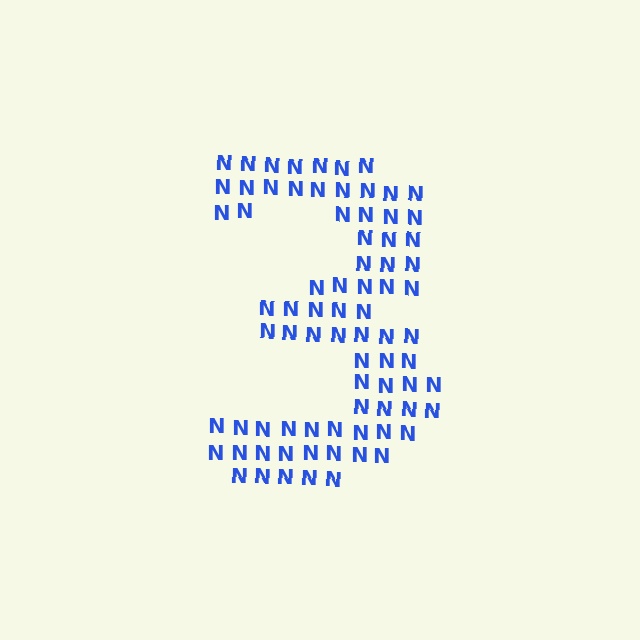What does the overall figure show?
The overall figure shows the digit 3.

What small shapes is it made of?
It is made of small letter N's.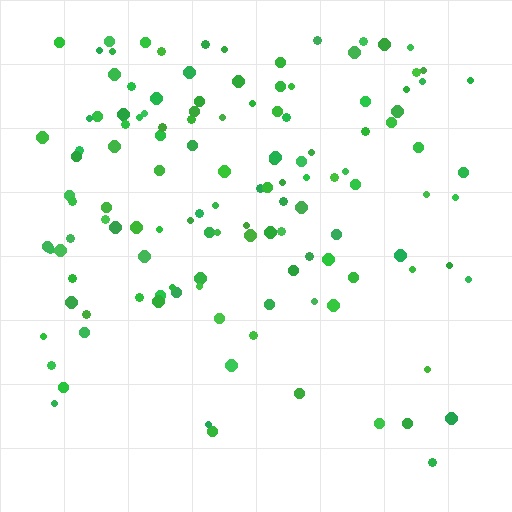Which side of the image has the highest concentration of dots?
The top.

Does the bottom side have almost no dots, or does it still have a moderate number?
Still a moderate number, just noticeably fewer than the top.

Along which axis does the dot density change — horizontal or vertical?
Vertical.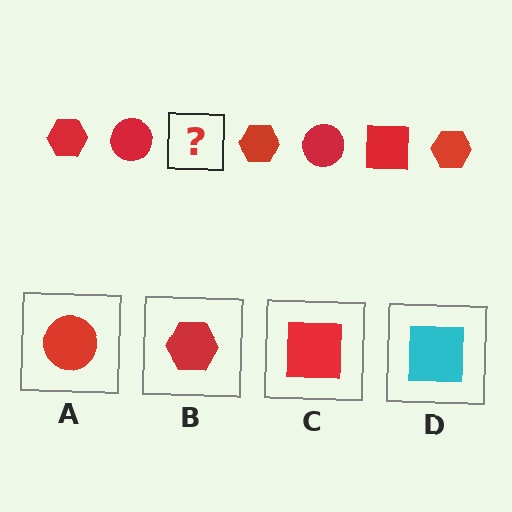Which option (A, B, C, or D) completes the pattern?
C.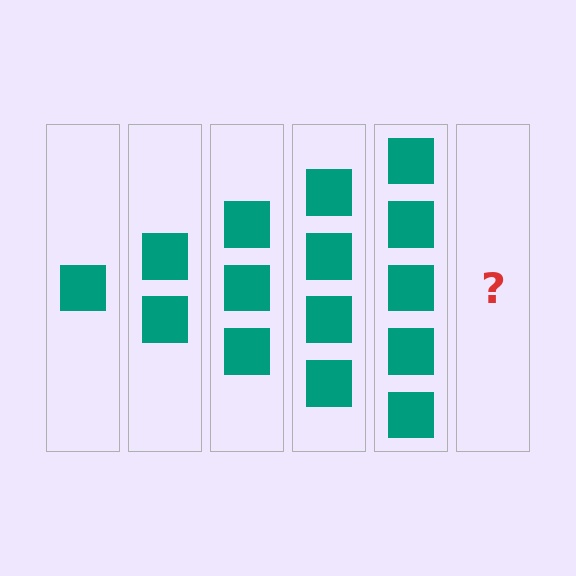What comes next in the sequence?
The next element should be 6 squares.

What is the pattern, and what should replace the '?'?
The pattern is that each step adds one more square. The '?' should be 6 squares.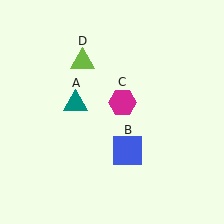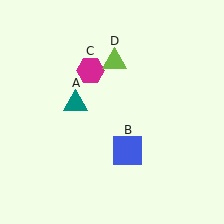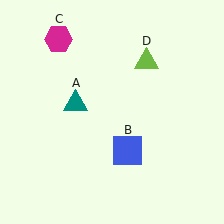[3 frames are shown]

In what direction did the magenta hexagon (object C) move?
The magenta hexagon (object C) moved up and to the left.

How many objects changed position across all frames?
2 objects changed position: magenta hexagon (object C), lime triangle (object D).